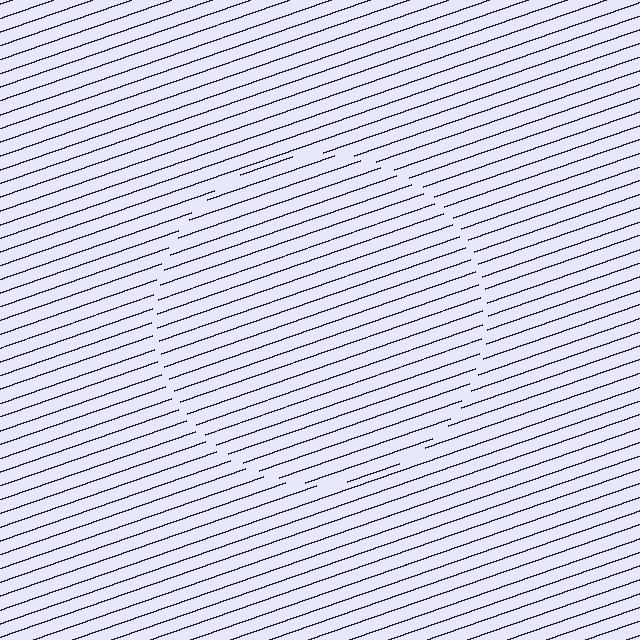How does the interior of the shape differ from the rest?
The interior of the shape contains the same grating, shifted by half a period — the contour is defined by the phase discontinuity where line-ends from the inner and outer gratings abut.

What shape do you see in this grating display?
An illusory circle. The interior of the shape contains the same grating, shifted by half a period — the contour is defined by the phase discontinuity where line-ends from the inner and outer gratings abut.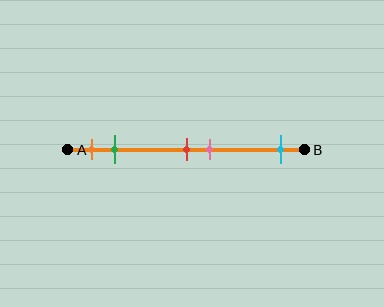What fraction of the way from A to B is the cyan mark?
The cyan mark is approximately 90% (0.9) of the way from A to B.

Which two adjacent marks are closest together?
The red and pink marks are the closest adjacent pair.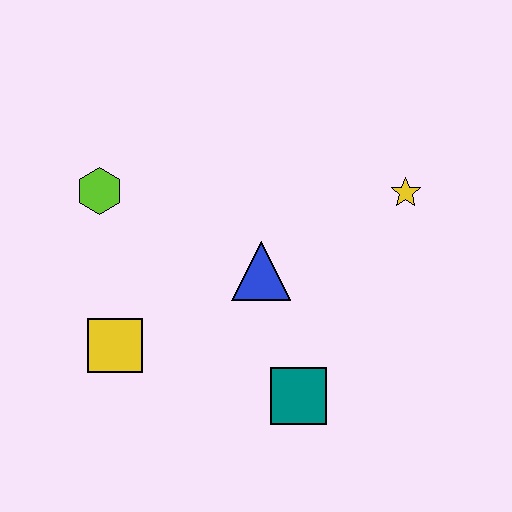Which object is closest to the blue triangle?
The teal square is closest to the blue triangle.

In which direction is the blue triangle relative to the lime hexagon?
The blue triangle is to the right of the lime hexagon.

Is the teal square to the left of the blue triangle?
No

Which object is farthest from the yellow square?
The yellow star is farthest from the yellow square.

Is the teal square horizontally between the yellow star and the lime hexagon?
Yes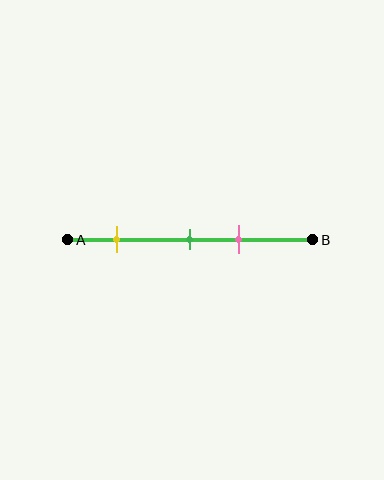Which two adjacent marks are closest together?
The green and pink marks are the closest adjacent pair.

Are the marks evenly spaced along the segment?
No, the marks are not evenly spaced.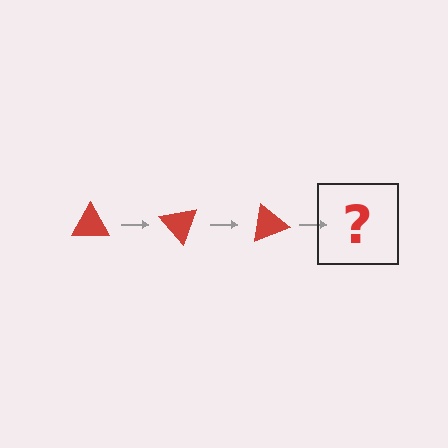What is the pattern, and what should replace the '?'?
The pattern is that the triangle rotates 50 degrees each step. The '?' should be a red triangle rotated 150 degrees.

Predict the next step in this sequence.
The next step is a red triangle rotated 150 degrees.